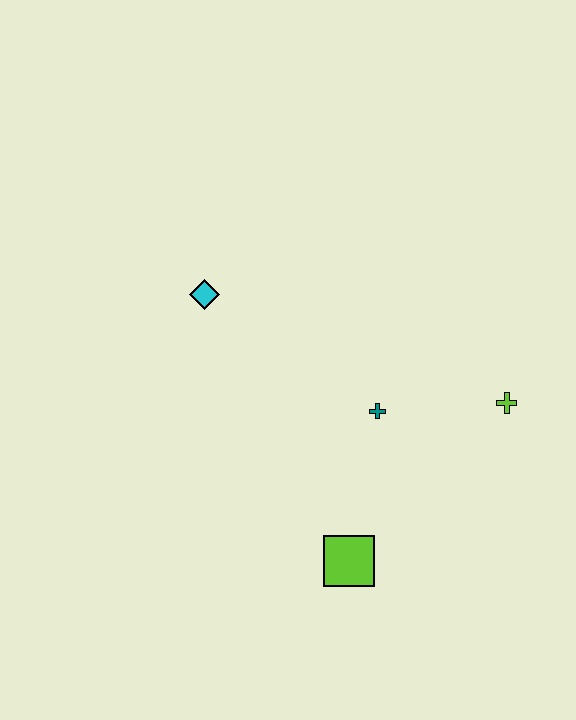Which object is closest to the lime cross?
The teal cross is closest to the lime cross.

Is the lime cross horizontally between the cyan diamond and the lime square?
No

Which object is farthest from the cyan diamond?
The lime cross is farthest from the cyan diamond.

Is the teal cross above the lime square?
Yes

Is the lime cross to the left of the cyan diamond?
No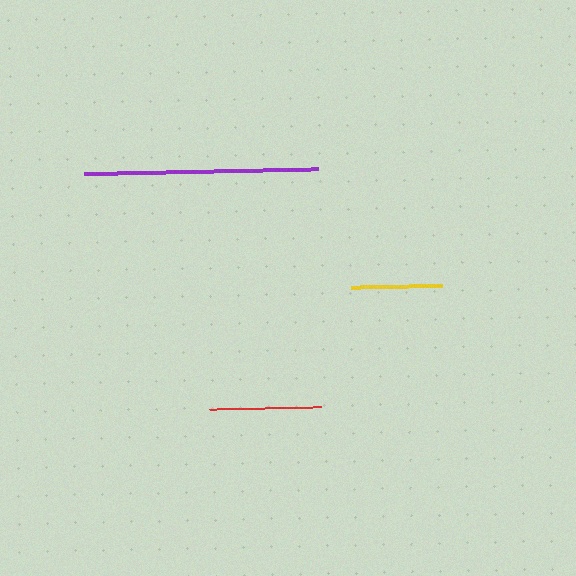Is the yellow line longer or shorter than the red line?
The red line is longer than the yellow line.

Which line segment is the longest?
The purple line is the longest at approximately 234 pixels.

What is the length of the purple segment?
The purple segment is approximately 234 pixels long.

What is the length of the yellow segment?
The yellow segment is approximately 90 pixels long.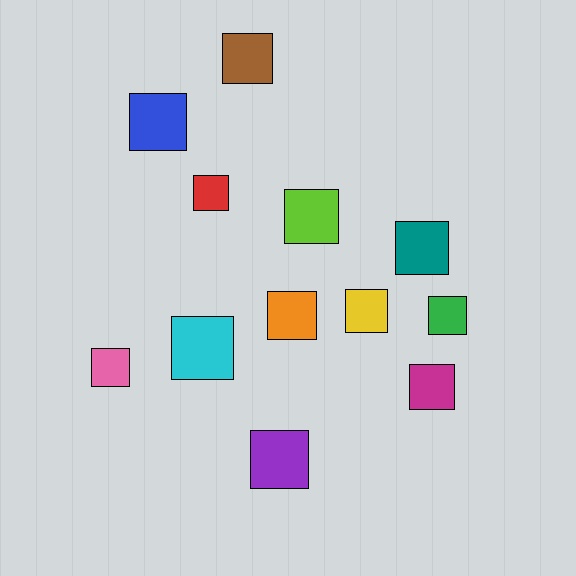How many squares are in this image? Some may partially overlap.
There are 12 squares.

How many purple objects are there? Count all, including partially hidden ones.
There is 1 purple object.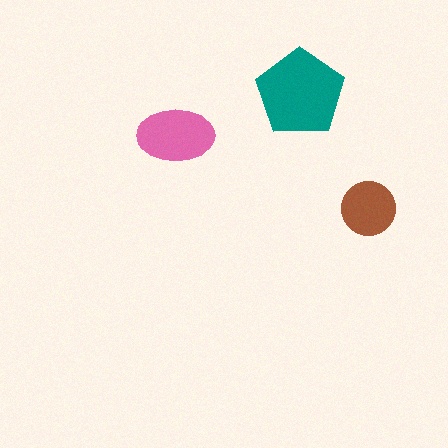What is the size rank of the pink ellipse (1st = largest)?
2nd.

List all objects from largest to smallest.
The teal pentagon, the pink ellipse, the brown circle.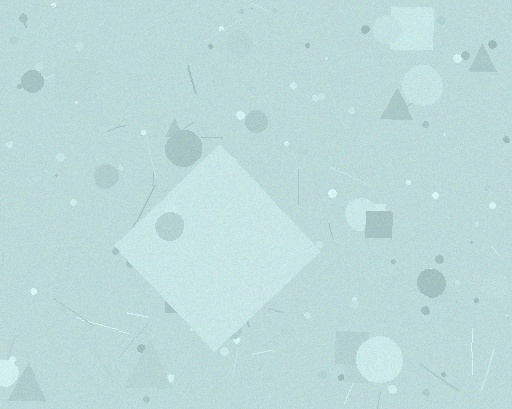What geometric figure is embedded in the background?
A diamond is embedded in the background.